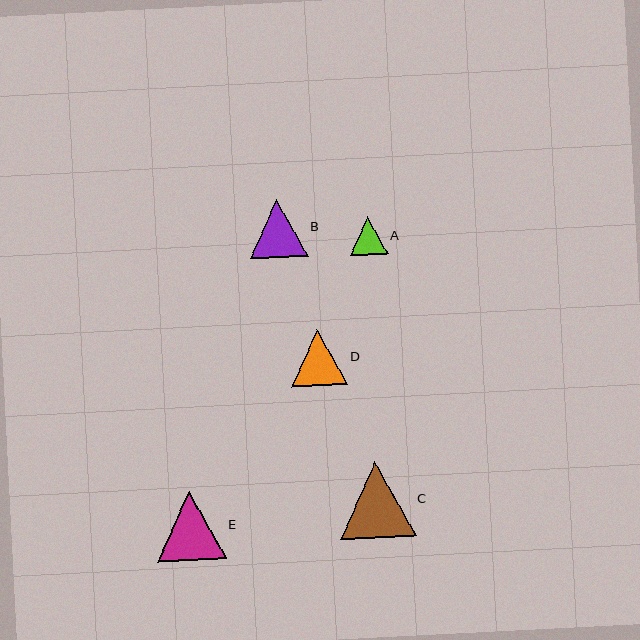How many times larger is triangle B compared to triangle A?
Triangle B is approximately 1.5 times the size of triangle A.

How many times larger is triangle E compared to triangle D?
Triangle E is approximately 1.2 times the size of triangle D.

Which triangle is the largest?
Triangle C is the largest with a size of approximately 76 pixels.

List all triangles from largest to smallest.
From largest to smallest: C, E, B, D, A.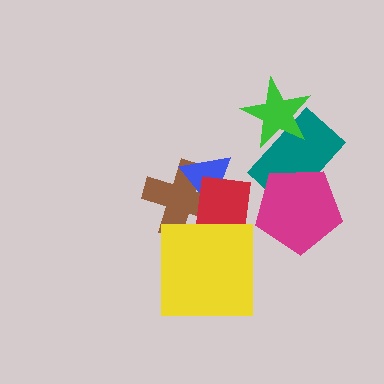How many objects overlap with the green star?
1 object overlaps with the green star.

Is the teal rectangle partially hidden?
Yes, it is partially covered by another shape.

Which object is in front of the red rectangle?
The yellow square is in front of the red rectangle.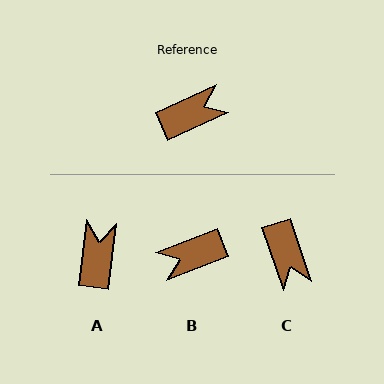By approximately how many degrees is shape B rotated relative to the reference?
Approximately 176 degrees counter-clockwise.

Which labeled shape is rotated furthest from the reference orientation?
B, about 176 degrees away.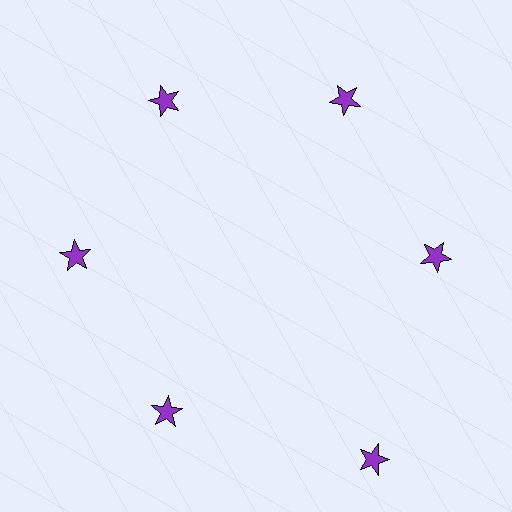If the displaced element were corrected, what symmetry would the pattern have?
It would have 6-fold rotational symmetry — the pattern would map onto itself every 60 degrees.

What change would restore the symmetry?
The symmetry would be restored by moving it inward, back onto the ring so that all 6 stars sit at equal angles and equal distance from the center.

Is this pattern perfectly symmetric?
No. The 6 purple stars are arranged in a ring, but one element near the 5 o'clock position is pushed outward from the center, breaking the 6-fold rotational symmetry.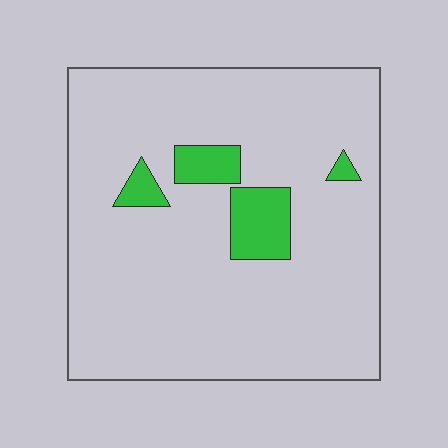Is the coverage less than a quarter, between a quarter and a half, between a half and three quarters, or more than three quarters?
Less than a quarter.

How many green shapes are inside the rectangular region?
4.